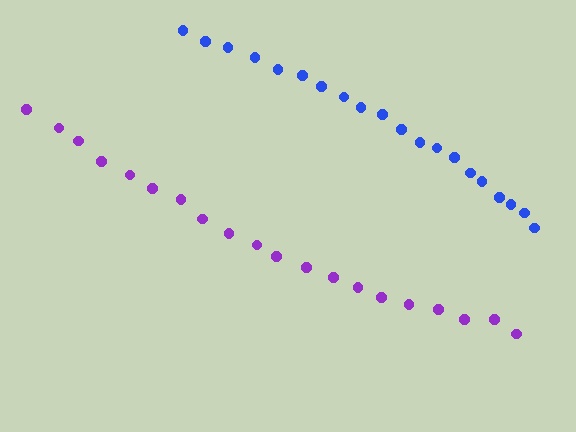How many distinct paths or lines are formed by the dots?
There are 2 distinct paths.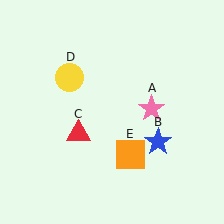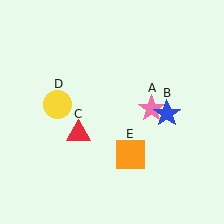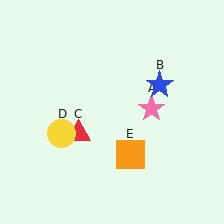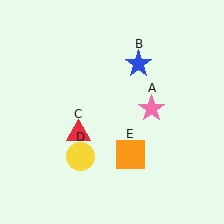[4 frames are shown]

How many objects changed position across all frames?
2 objects changed position: blue star (object B), yellow circle (object D).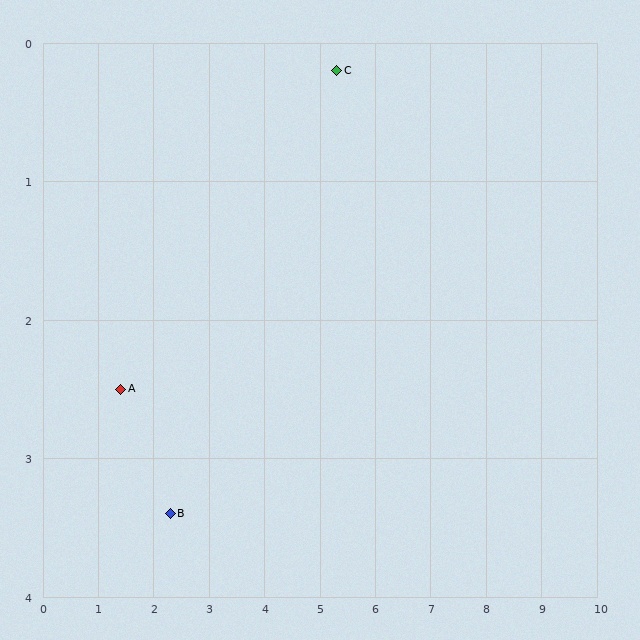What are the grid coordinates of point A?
Point A is at approximately (1.4, 2.5).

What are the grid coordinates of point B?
Point B is at approximately (2.3, 3.4).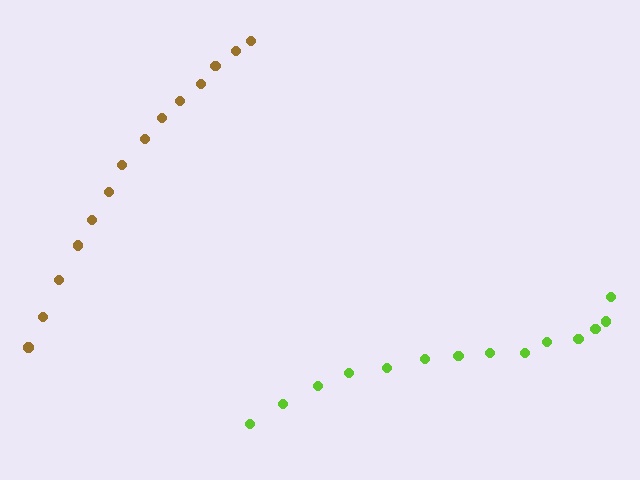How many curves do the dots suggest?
There are 2 distinct paths.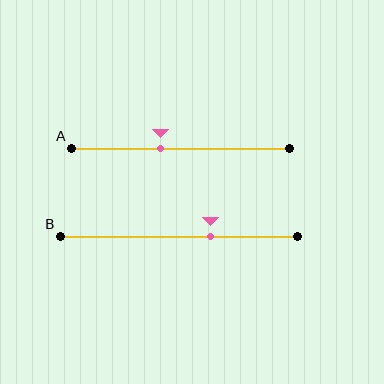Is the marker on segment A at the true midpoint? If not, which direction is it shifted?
No, the marker on segment A is shifted to the left by about 9% of the segment length.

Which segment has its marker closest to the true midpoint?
Segment A has its marker closest to the true midpoint.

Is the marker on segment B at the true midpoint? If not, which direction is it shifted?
No, the marker on segment B is shifted to the right by about 14% of the segment length.